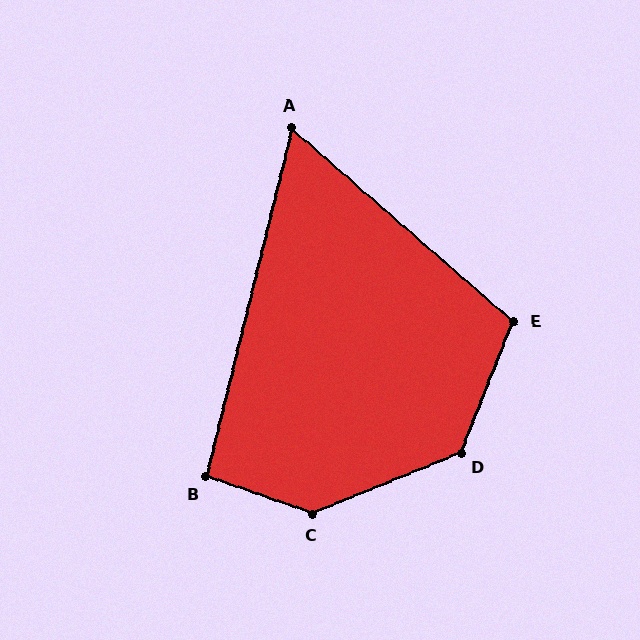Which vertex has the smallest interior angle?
A, at approximately 63 degrees.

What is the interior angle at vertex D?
Approximately 134 degrees (obtuse).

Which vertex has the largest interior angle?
C, at approximately 139 degrees.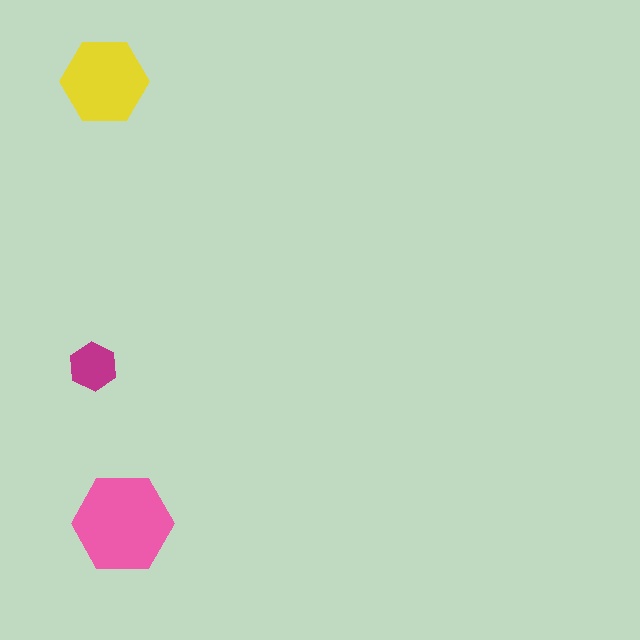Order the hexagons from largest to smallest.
the pink one, the yellow one, the magenta one.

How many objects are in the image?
There are 3 objects in the image.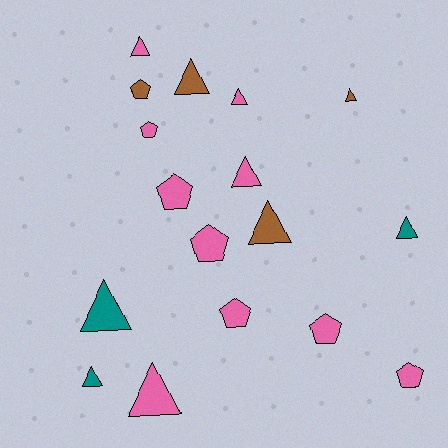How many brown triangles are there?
There are 3 brown triangles.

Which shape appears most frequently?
Triangle, with 10 objects.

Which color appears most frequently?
Pink, with 10 objects.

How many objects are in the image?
There are 17 objects.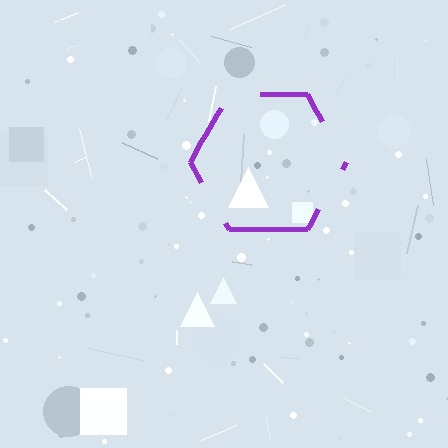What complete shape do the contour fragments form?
The contour fragments form a hexagon.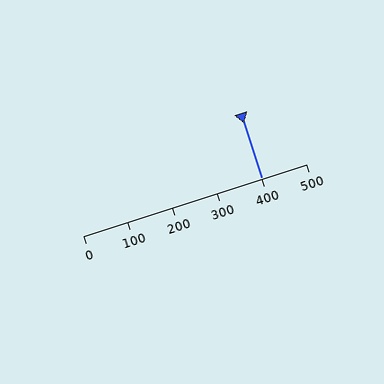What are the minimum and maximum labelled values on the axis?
The axis runs from 0 to 500.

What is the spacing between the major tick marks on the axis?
The major ticks are spaced 100 apart.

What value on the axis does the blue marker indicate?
The marker indicates approximately 400.